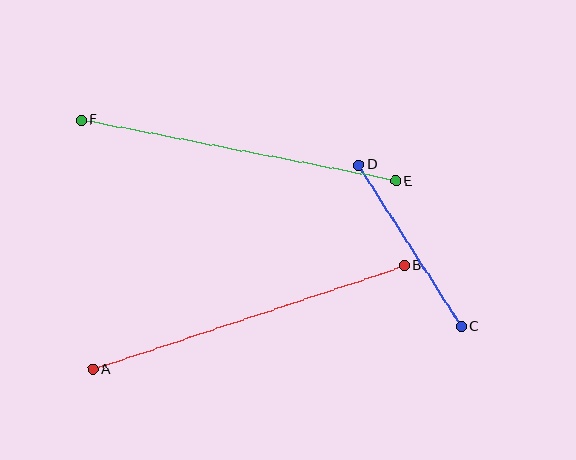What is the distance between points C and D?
The distance is approximately 191 pixels.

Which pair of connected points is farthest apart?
Points A and B are farthest apart.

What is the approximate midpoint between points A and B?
The midpoint is at approximately (249, 317) pixels.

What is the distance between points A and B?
The distance is approximately 328 pixels.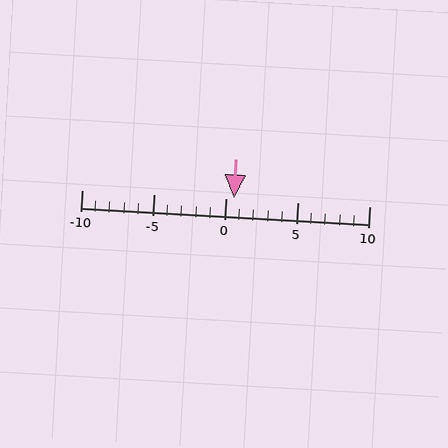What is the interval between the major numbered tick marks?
The major tick marks are spaced 5 units apart.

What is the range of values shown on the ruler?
The ruler shows values from -10 to 10.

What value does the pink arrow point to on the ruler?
The pink arrow points to approximately 1.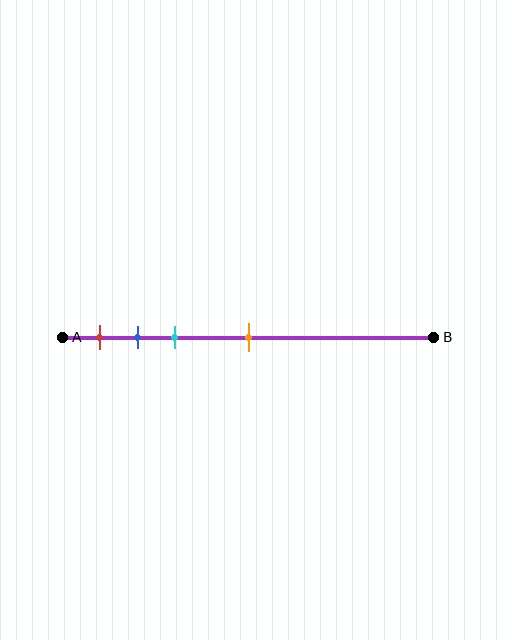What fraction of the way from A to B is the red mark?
The red mark is approximately 10% (0.1) of the way from A to B.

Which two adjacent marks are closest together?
The blue and cyan marks are the closest adjacent pair.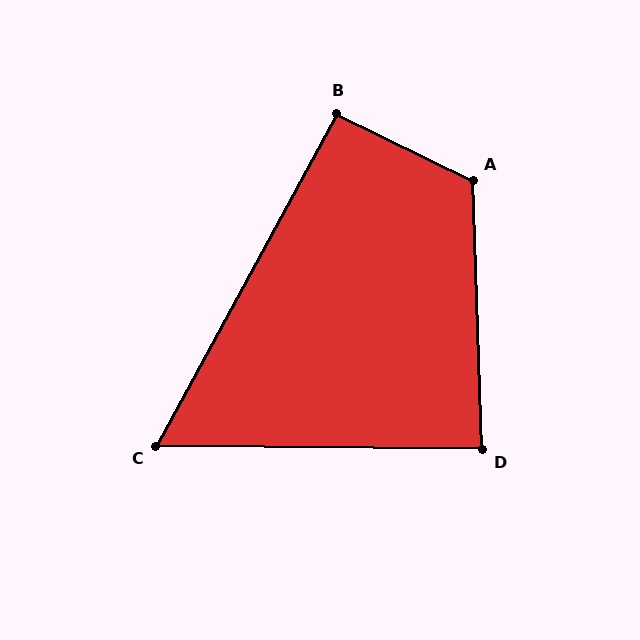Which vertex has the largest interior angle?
A, at approximately 118 degrees.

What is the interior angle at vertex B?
Approximately 92 degrees (approximately right).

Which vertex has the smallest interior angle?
C, at approximately 62 degrees.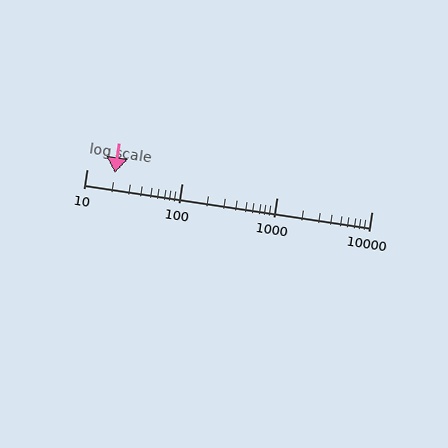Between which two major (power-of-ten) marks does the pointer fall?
The pointer is between 10 and 100.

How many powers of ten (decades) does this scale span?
The scale spans 3 decades, from 10 to 10000.